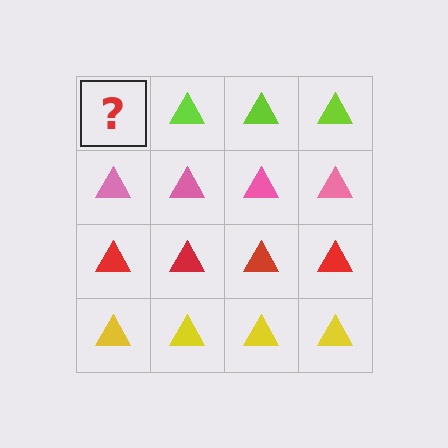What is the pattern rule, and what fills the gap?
The rule is that each row has a consistent color. The gap should be filled with a lime triangle.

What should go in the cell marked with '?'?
The missing cell should contain a lime triangle.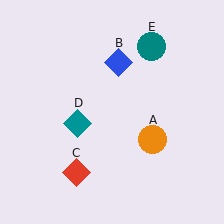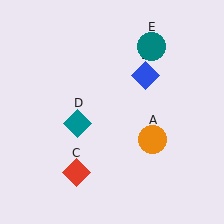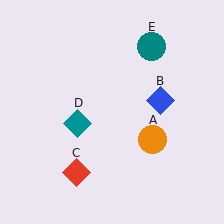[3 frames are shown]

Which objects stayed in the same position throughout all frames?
Orange circle (object A) and red diamond (object C) and teal diamond (object D) and teal circle (object E) remained stationary.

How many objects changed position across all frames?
1 object changed position: blue diamond (object B).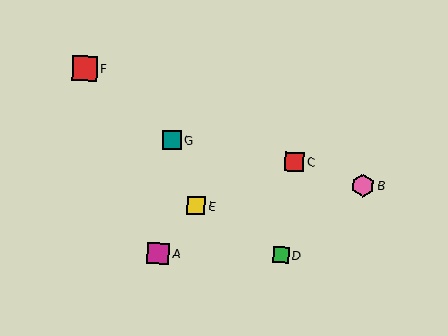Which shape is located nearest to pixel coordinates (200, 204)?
The yellow square (labeled E) at (196, 205) is nearest to that location.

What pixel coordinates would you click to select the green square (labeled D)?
Click at (281, 255) to select the green square D.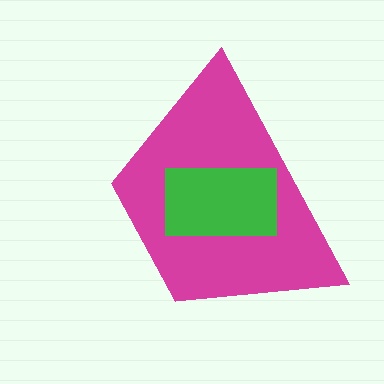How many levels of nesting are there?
2.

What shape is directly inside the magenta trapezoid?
The green rectangle.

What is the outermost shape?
The magenta trapezoid.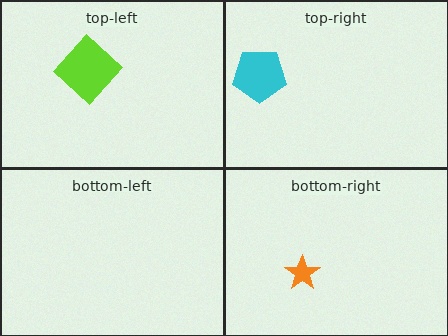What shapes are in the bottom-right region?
The orange star.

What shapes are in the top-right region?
The cyan pentagon.